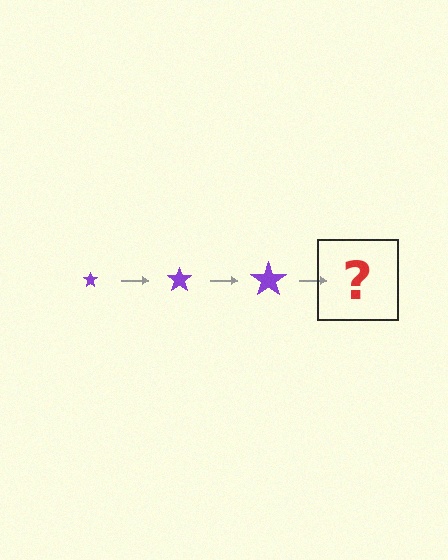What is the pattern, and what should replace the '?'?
The pattern is that the star gets progressively larger each step. The '?' should be a purple star, larger than the previous one.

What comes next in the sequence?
The next element should be a purple star, larger than the previous one.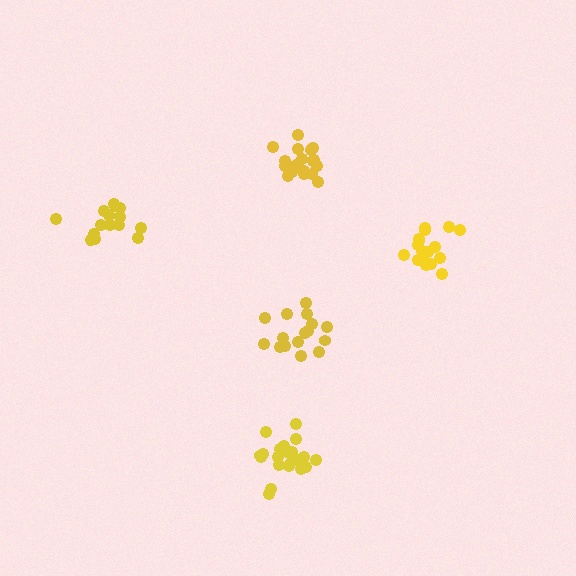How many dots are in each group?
Group 1: 17 dots, Group 2: 16 dots, Group 3: 21 dots, Group 4: 21 dots, Group 5: 15 dots (90 total).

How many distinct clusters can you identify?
There are 5 distinct clusters.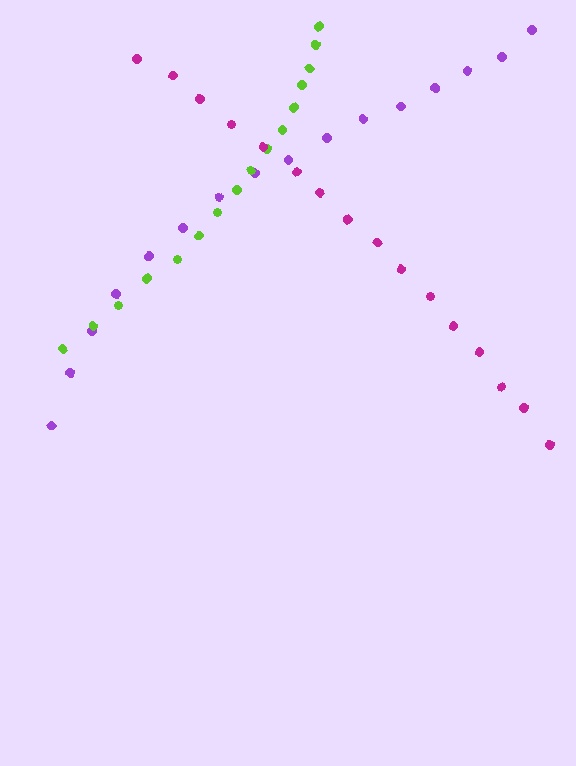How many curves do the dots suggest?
There are 3 distinct paths.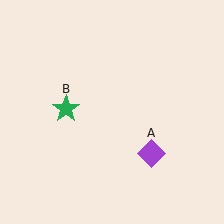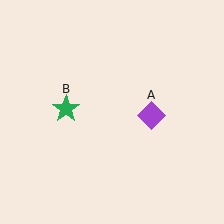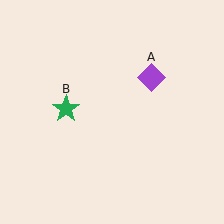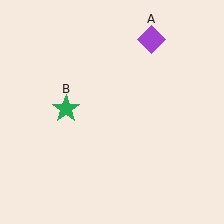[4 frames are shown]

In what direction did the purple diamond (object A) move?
The purple diamond (object A) moved up.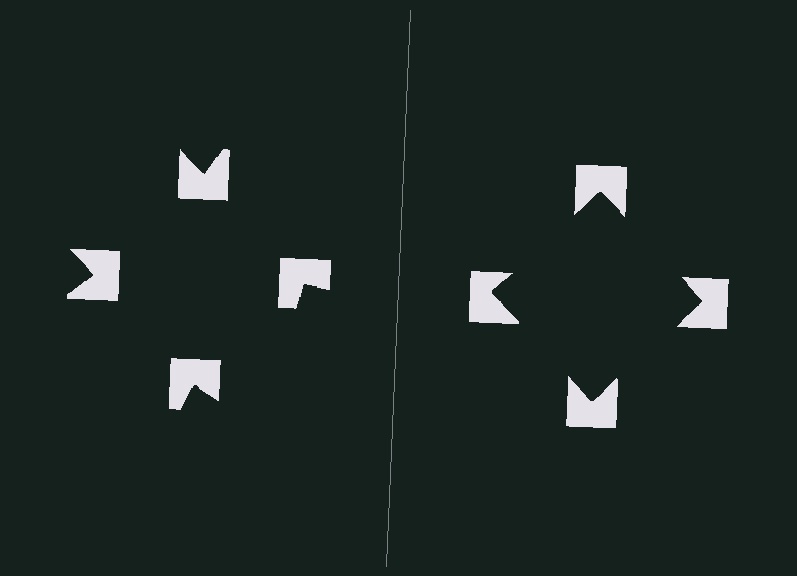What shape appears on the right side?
An illusory square.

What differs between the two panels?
The notched squares are positioned identically on both sides; only the wedge orientations differ. On the right they align to a square; on the left they are misaligned.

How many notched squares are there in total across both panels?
8 — 4 on each side.